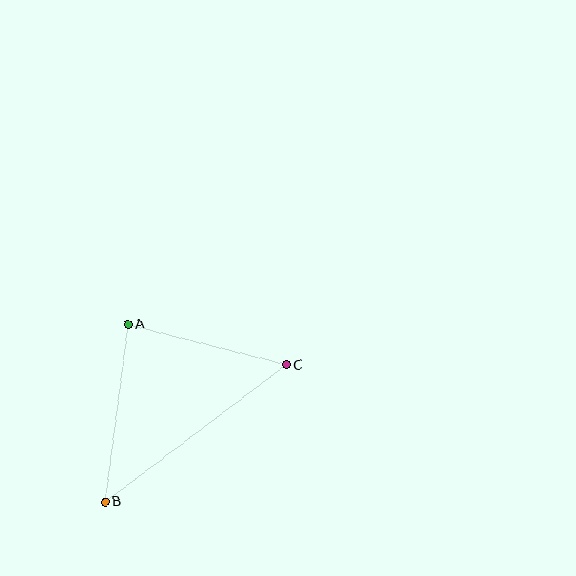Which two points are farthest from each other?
Points B and C are farthest from each other.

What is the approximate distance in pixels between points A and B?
The distance between A and B is approximately 179 pixels.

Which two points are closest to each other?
Points A and C are closest to each other.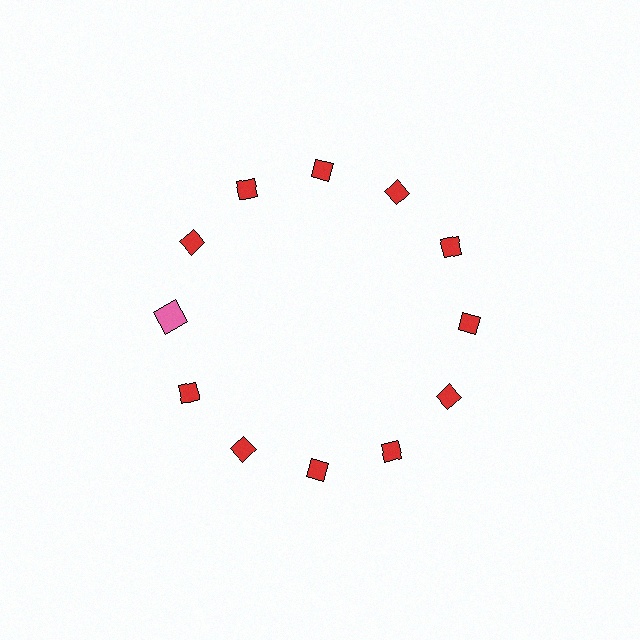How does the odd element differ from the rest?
It differs in both color (pink instead of red) and shape (square instead of diamond).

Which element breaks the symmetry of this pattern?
The pink square at roughly the 9 o'clock position breaks the symmetry. All other shapes are red diamonds.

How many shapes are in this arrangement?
There are 12 shapes arranged in a ring pattern.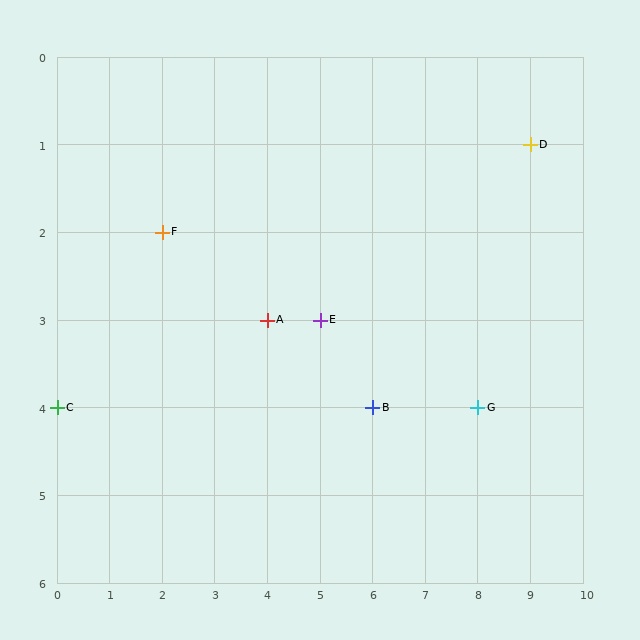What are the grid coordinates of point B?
Point B is at grid coordinates (6, 4).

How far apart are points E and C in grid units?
Points E and C are 5 columns and 1 row apart (about 5.1 grid units diagonally).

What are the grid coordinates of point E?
Point E is at grid coordinates (5, 3).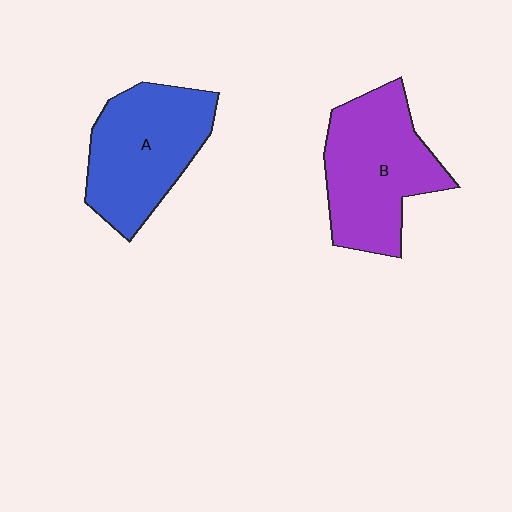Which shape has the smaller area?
Shape A (blue).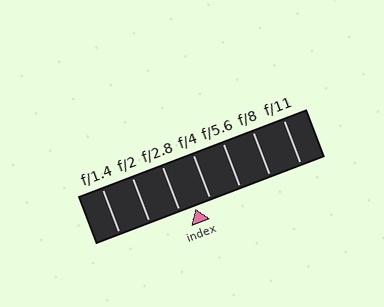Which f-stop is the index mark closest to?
The index mark is closest to f/2.8.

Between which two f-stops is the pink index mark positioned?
The index mark is between f/2.8 and f/4.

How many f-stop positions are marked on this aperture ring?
There are 7 f-stop positions marked.